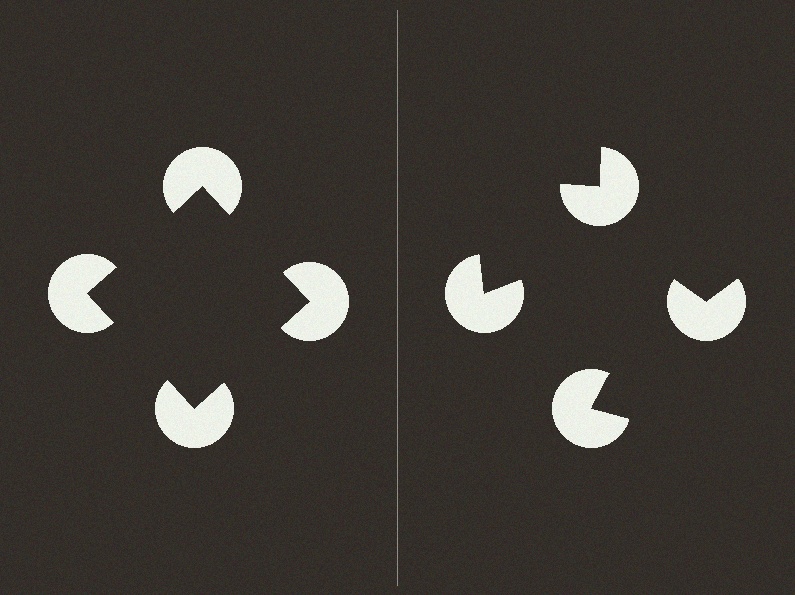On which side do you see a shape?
An illusory square appears on the left side. On the right side the wedge cuts are rotated, so no coherent shape forms.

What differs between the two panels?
The pac-man discs are positioned identically on both sides; only the wedge orientations differ. On the left they align to a square; on the right they are misaligned.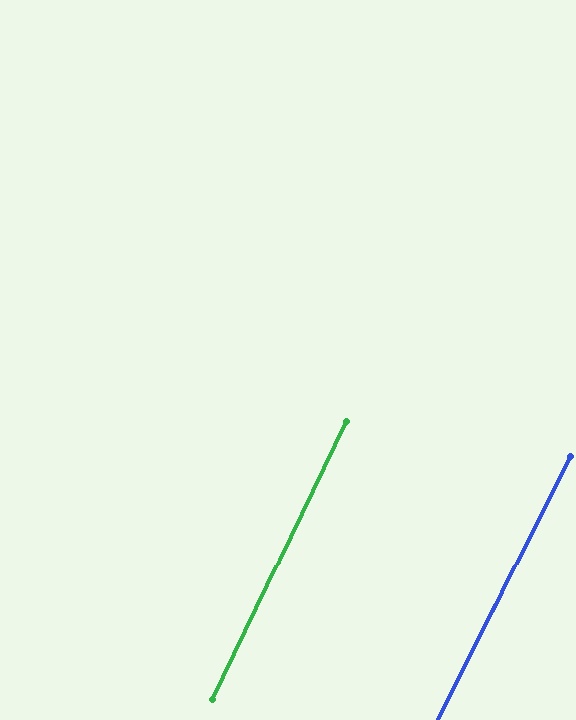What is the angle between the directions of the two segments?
Approximately 1 degree.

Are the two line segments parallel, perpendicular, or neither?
Parallel — their directions differ by only 0.9°.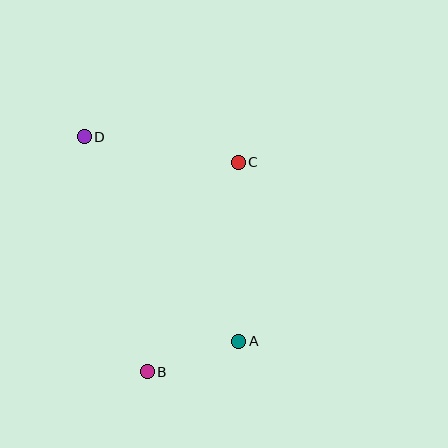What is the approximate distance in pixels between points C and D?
The distance between C and D is approximately 156 pixels.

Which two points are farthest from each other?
Points A and D are farthest from each other.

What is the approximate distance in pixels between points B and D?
The distance between B and D is approximately 243 pixels.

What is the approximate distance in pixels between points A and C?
The distance between A and C is approximately 179 pixels.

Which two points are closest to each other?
Points A and B are closest to each other.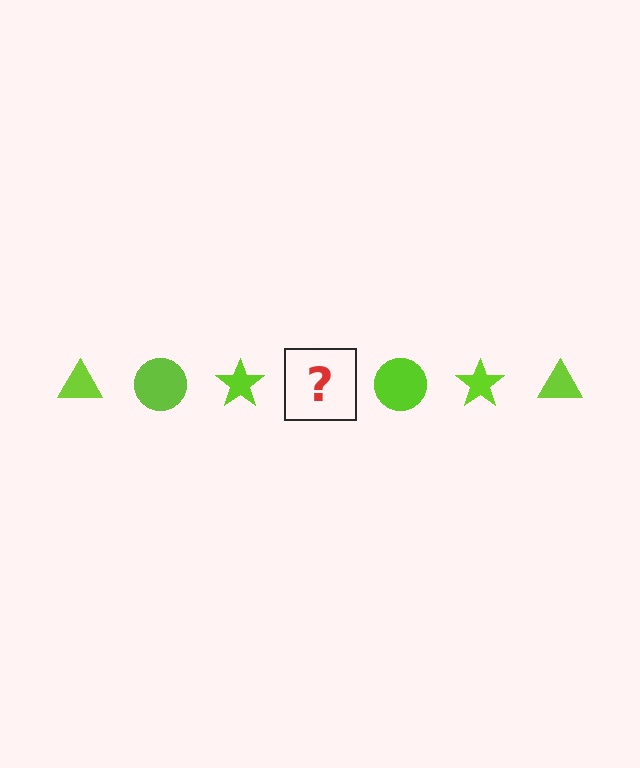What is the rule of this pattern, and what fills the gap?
The rule is that the pattern cycles through triangle, circle, star shapes in lime. The gap should be filled with a lime triangle.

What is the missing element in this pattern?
The missing element is a lime triangle.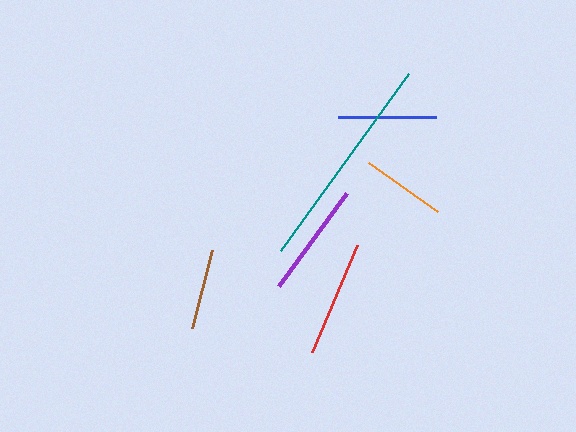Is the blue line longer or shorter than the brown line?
The blue line is longer than the brown line.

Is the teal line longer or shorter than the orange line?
The teal line is longer than the orange line.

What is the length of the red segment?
The red segment is approximately 116 pixels long.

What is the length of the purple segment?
The purple segment is approximately 115 pixels long.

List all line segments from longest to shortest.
From longest to shortest: teal, red, purple, blue, orange, brown.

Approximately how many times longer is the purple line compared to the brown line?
The purple line is approximately 1.4 times the length of the brown line.